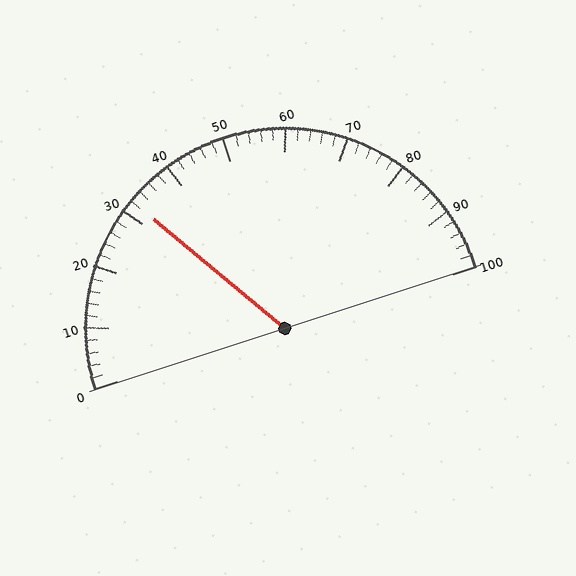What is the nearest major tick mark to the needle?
The nearest major tick mark is 30.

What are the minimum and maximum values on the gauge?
The gauge ranges from 0 to 100.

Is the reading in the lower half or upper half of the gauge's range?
The reading is in the lower half of the range (0 to 100).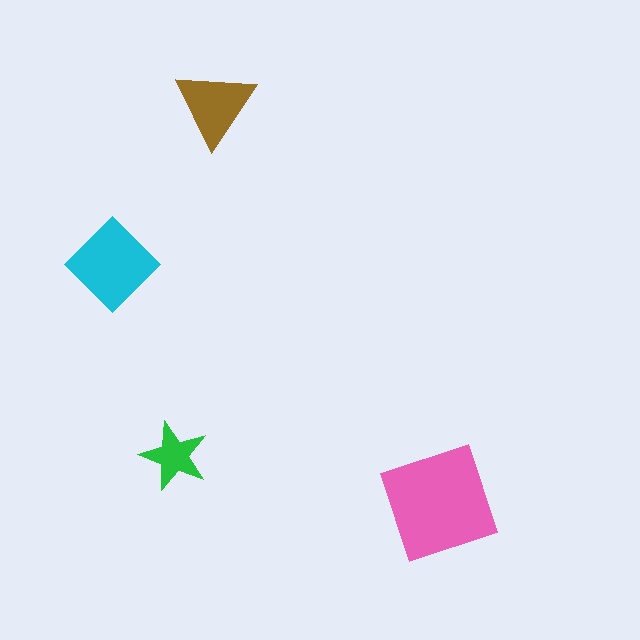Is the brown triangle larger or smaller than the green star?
Larger.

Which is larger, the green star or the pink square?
The pink square.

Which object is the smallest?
The green star.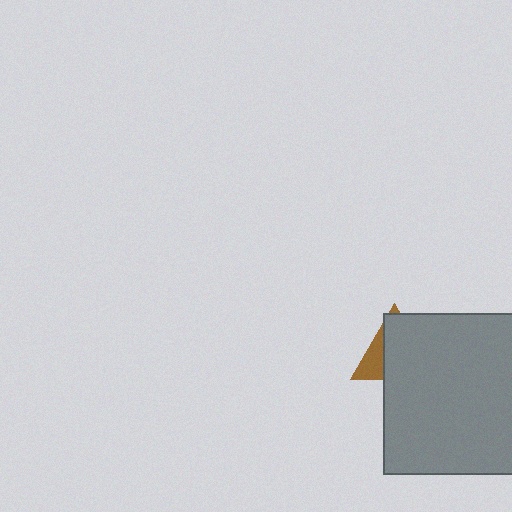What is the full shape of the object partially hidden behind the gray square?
The partially hidden object is a brown triangle.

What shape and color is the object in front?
The object in front is a gray square.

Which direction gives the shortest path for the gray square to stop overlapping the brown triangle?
Moving toward the lower-right gives the shortest separation.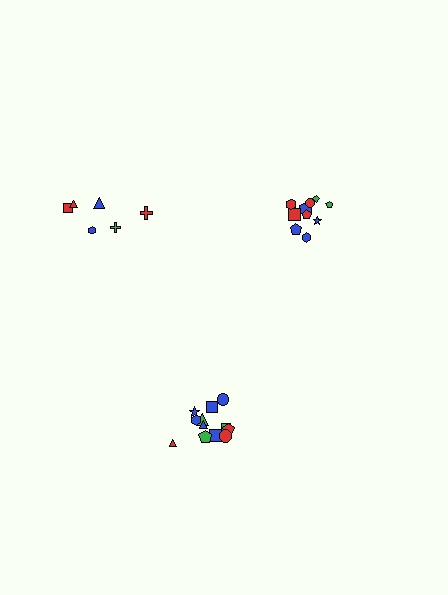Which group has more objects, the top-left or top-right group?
The top-right group.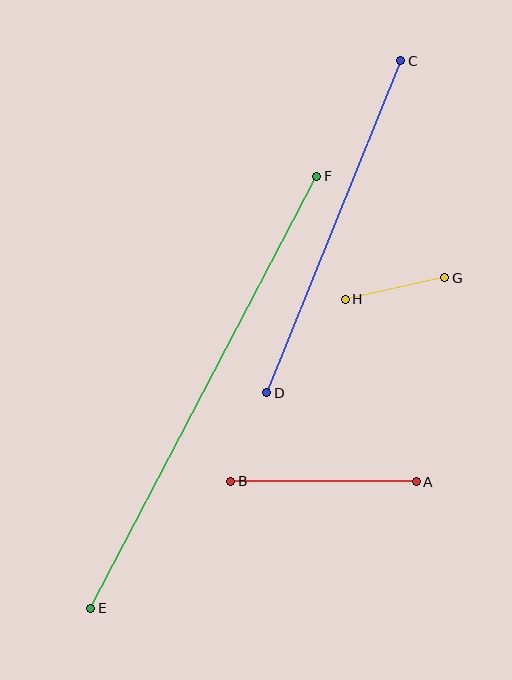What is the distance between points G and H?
The distance is approximately 102 pixels.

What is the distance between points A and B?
The distance is approximately 186 pixels.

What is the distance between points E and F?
The distance is approximately 487 pixels.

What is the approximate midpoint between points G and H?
The midpoint is at approximately (395, 289) pixels.